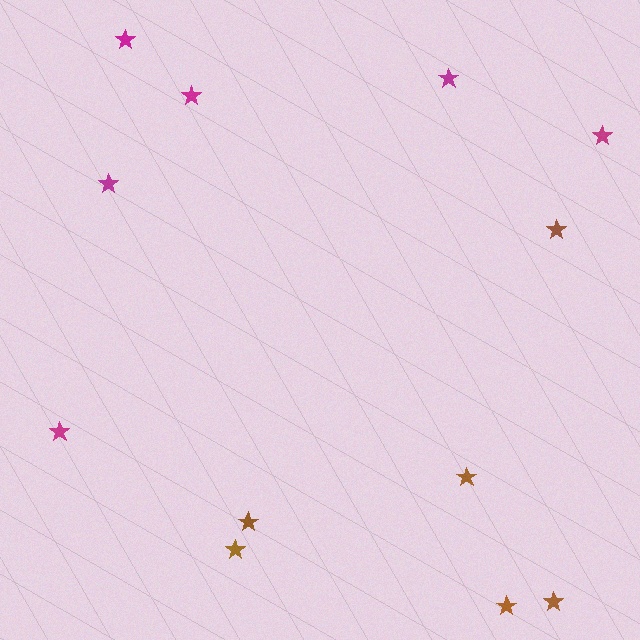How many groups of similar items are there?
There are 2 groups: one group of magenta stars (6) and one group of brown stars (6).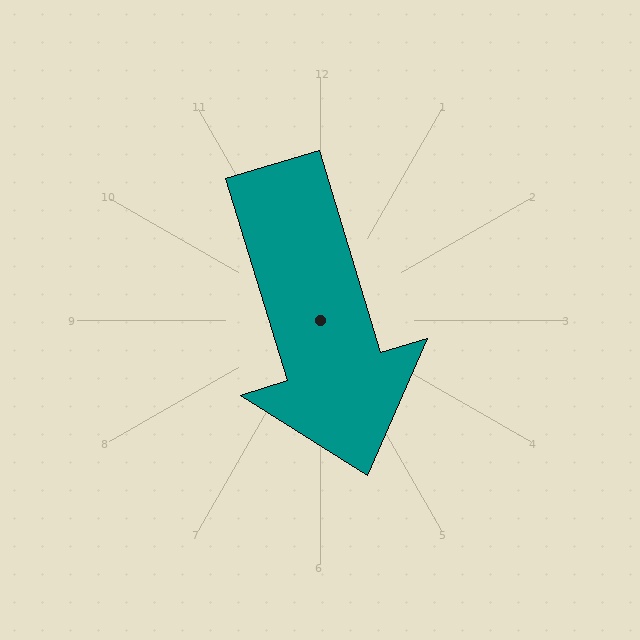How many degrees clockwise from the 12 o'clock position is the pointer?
Approximately 163 degrees.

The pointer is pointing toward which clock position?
Roughly 5 o'clock.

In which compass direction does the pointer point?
South.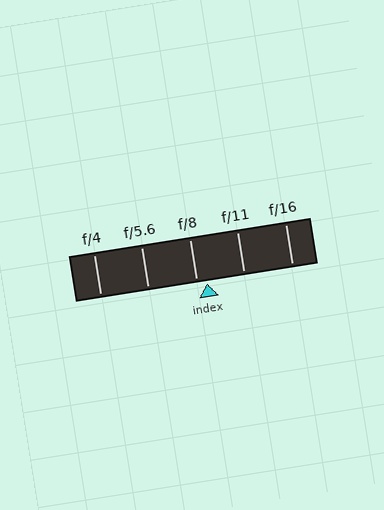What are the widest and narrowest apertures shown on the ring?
The widest aperture shown is f/4 and the narrowest is f/16.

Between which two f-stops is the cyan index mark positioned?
The index mark is between f/8 and f/11.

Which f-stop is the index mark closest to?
The index mark is closest to f/8.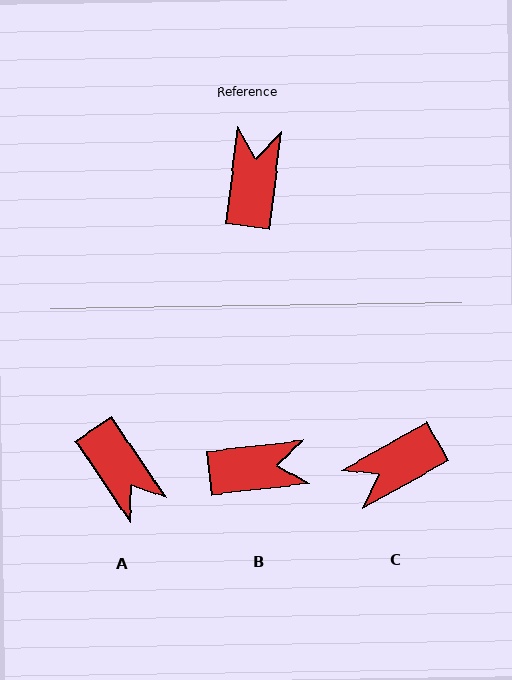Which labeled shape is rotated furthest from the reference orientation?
A, about 139 degrees away.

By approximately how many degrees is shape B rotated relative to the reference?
Approximately 76 degrees clockwise.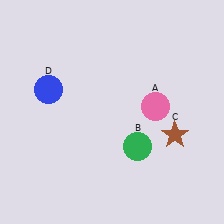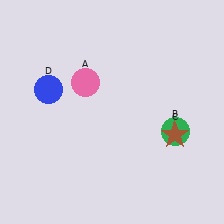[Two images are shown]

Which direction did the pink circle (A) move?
The pink circle (A) moved left.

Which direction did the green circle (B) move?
The green circle (B) moved right.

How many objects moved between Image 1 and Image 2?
2 objects moved between the two images.